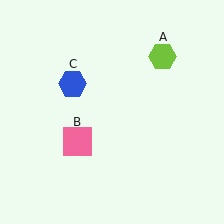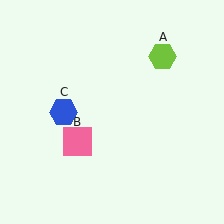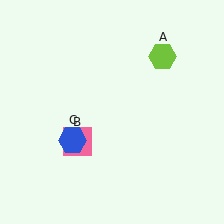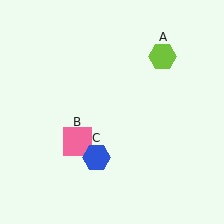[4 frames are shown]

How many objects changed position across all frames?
1 object changed position: blue hexagon (object C).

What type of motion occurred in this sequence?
The blue hexagon (object C) rotated counterclockwise around the center of the scene.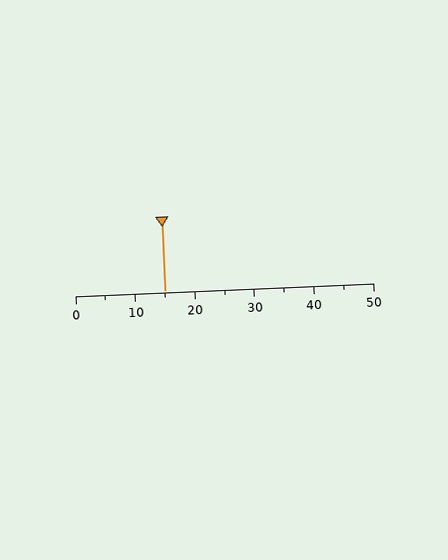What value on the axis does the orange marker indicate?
The marker indicates approximately 15.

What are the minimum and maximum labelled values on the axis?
The axis runs from 0 to 50.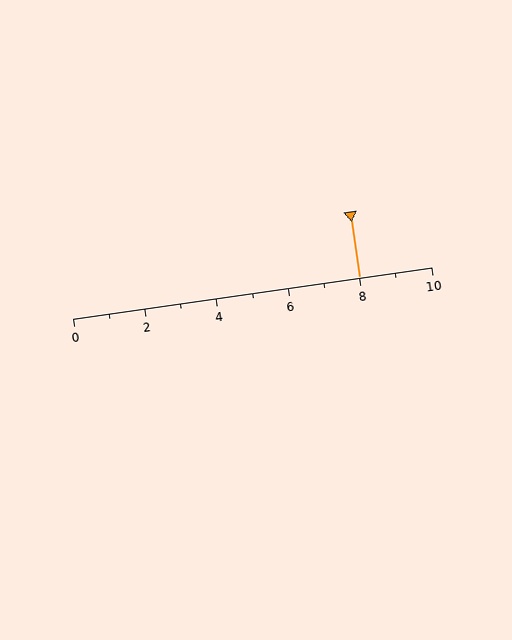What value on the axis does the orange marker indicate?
The marker indicates approximately 8.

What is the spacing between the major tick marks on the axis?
The major ticks are spaced 2 apart.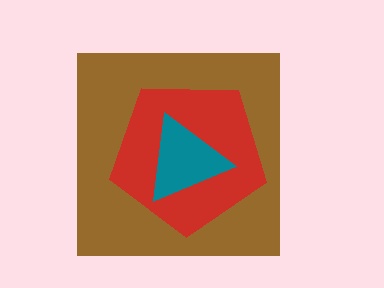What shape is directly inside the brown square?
The red pentagon.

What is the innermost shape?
The teal triangle.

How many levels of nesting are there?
3.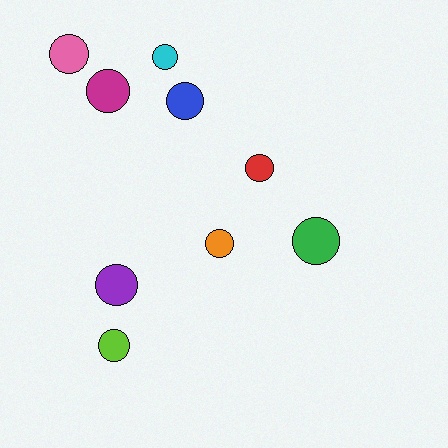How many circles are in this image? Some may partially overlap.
There are 9 circles.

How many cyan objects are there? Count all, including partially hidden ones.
There is 1 cyan object.